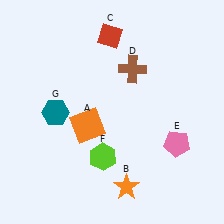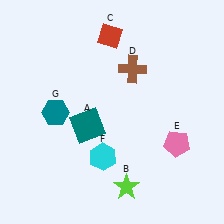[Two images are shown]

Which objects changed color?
A changed from orange to teal. B changed from orange to lime. F changed from lime to cyan.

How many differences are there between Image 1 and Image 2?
There are 3 differences between the two images.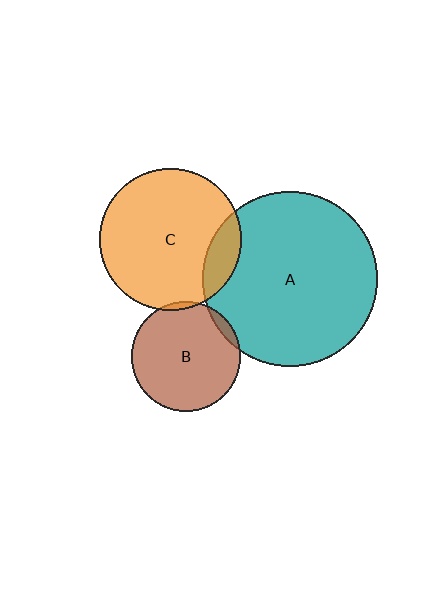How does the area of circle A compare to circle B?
Approximately 2.6 times.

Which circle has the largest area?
Circle A (teal).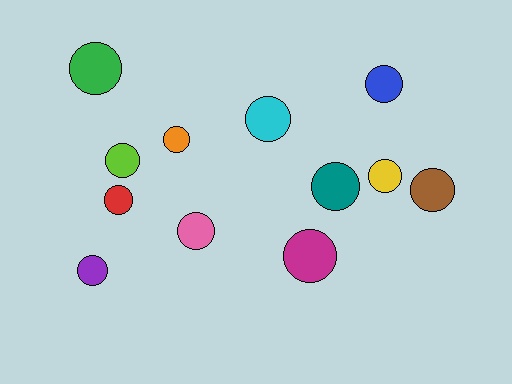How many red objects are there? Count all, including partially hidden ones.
There is 1 red object.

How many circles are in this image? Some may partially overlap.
There are 12 circles.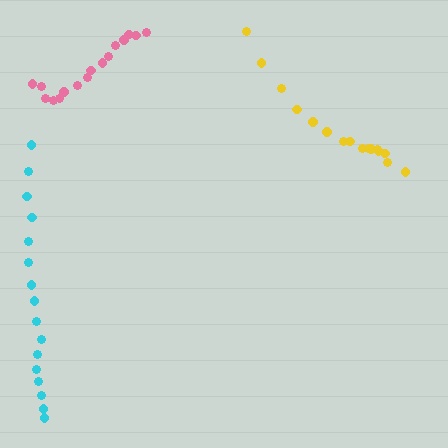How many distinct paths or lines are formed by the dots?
There are 3 distinct paths.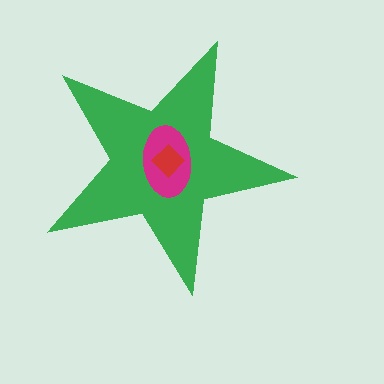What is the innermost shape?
The red diamond.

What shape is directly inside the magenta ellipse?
The red diamond.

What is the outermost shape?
The green star.